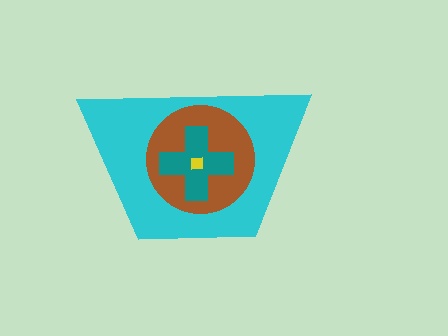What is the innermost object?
The yellow square.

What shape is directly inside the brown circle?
The teal cross.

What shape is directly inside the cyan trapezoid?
The brown circle.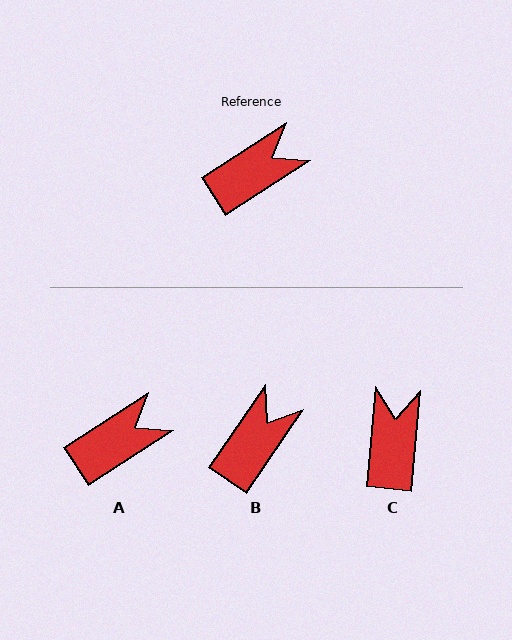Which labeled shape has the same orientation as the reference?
A.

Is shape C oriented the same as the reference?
No, it is off by about 52 degrees.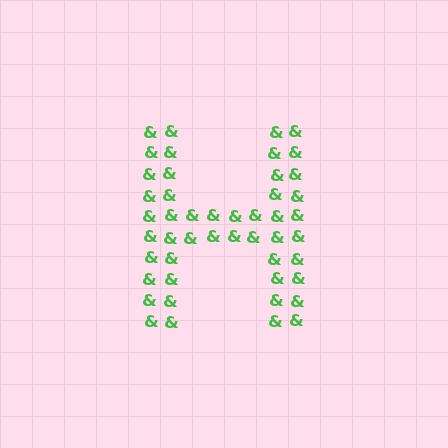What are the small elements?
The small elements are ampersands.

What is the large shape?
The large shape is the letter H.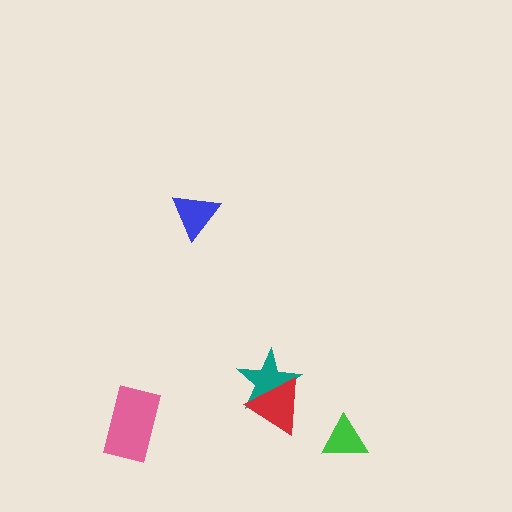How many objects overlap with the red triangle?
1 object overlaps with the red triangle.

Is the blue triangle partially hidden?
No, no other shape covers it.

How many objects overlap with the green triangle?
0 objects overlap with the green triangle.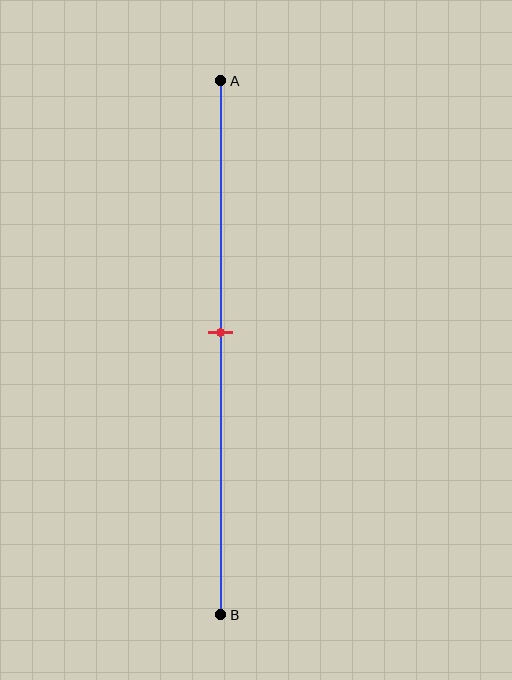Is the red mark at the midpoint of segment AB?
Yes, the mark is approximately at the midpoint.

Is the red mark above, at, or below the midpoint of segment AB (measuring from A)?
The red mark is approximately at the midpoint of segment AB.